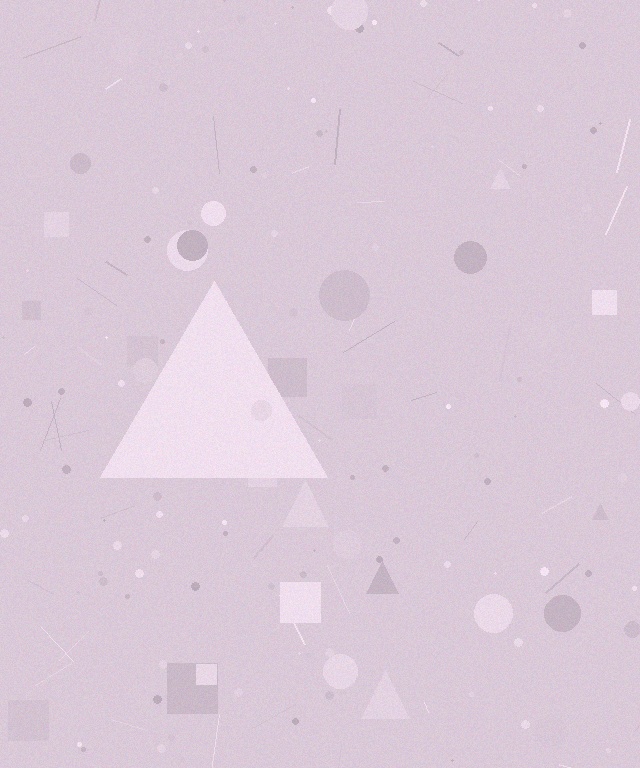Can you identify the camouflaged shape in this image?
The camouflaged shape is a triangle.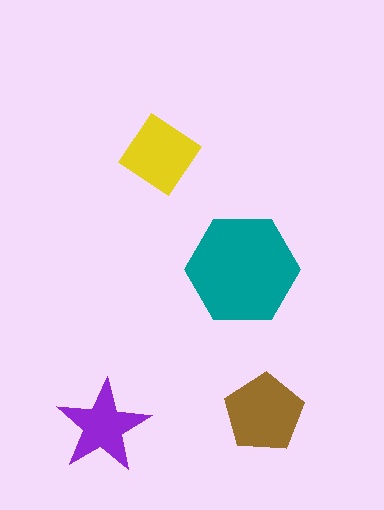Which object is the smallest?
The purple star.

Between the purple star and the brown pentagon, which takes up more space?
The brown pentagon.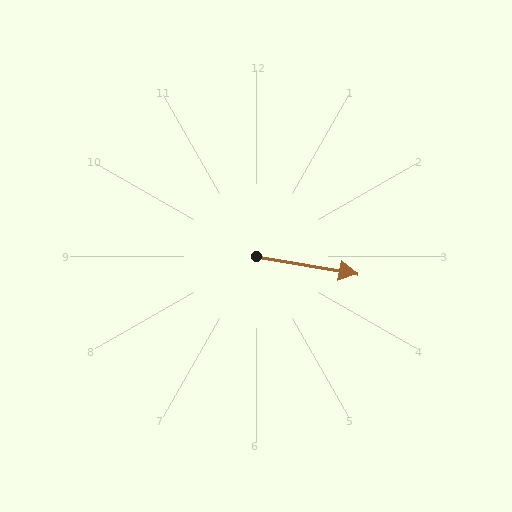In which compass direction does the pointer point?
East.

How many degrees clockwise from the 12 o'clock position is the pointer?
Approximately 100 degrees.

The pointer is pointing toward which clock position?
Roughly 3 o'clock.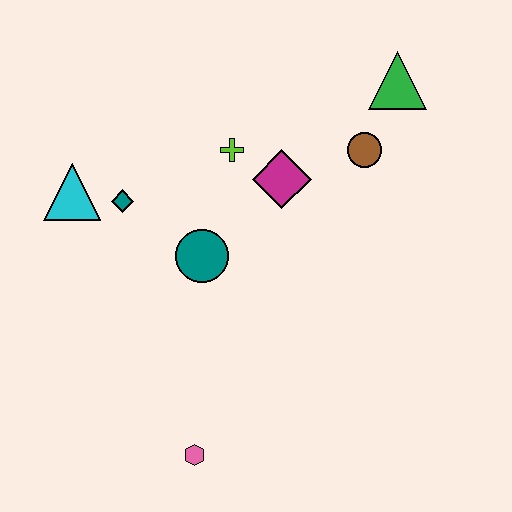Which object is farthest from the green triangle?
The pink hexagon is farthest from the green triangle.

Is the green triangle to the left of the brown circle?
No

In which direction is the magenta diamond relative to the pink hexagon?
The magenta diamond is above the pink hexagon.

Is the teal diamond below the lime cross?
Yes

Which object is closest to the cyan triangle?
The teal diamond is closest to the cyan triangle.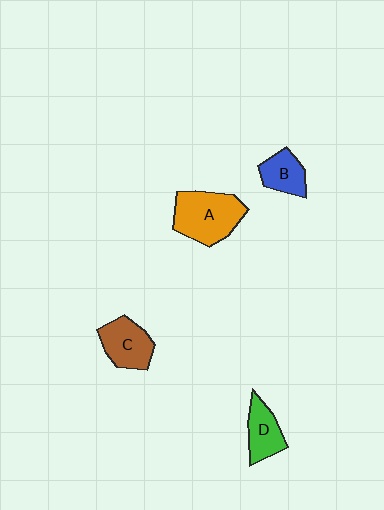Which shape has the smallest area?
Shape B (blue).